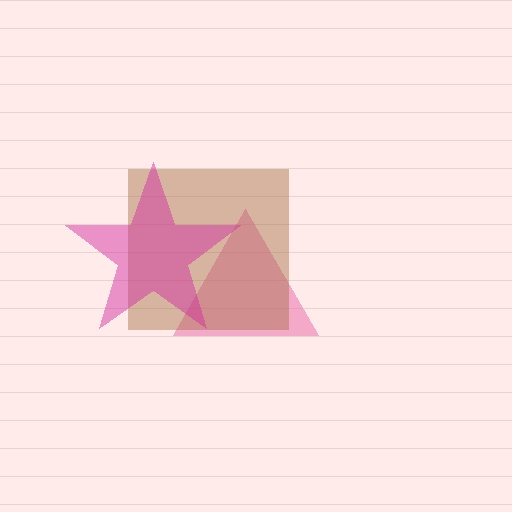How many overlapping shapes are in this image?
There are 3 overlapping shapes in the image.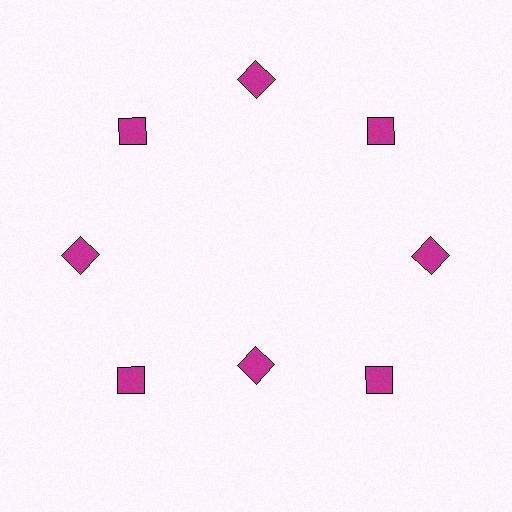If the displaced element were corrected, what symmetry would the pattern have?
It would have 8-fold rotational symmetry — the pattern would map onto itself every 45 degrees.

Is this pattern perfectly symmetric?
No. The 8 magenta diamonds are arranged in a ring, but one element near the 6 o'clock position is pulled inward toward the center, breaking the 8-fold rotational symmetry.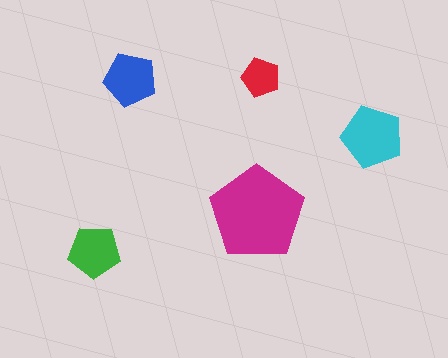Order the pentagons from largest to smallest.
the magenta one, the cyan one, the blue one, the green one, the red one.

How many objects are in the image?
There are 5 objects in the image.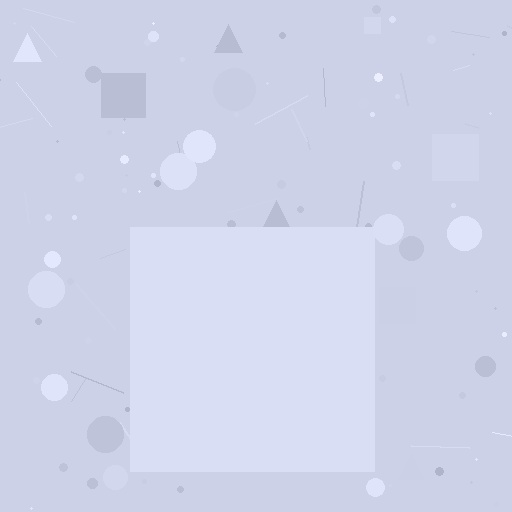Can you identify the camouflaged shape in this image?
The camouflaged shape is a square.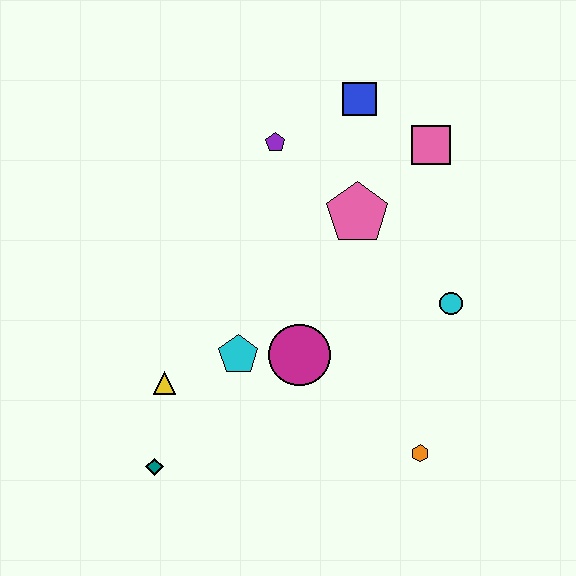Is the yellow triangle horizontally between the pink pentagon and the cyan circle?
No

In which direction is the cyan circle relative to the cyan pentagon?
The cyan circle is to the right of the cyan pentagon.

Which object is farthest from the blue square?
The teal diamond is farthest from the blue square.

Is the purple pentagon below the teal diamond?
No